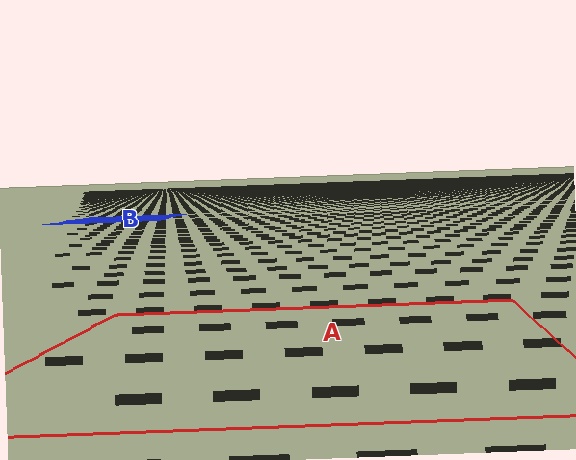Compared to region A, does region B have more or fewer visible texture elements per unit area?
Region B has more texture elements per unit area — they are packed more densely because it is farther away.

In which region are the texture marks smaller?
The texture marks are smaller in region B, because it is farther away.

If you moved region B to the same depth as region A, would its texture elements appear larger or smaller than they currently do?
They would appear larger. At a closer depth, the same texture elements are projected at a bigger on-screen size.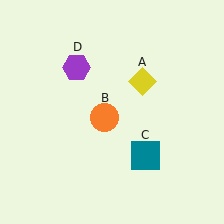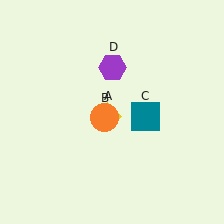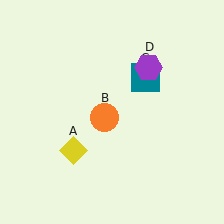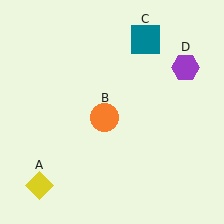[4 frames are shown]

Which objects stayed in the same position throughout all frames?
Orange circle (object B) remained stationary.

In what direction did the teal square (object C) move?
The teal square (object C) moved up.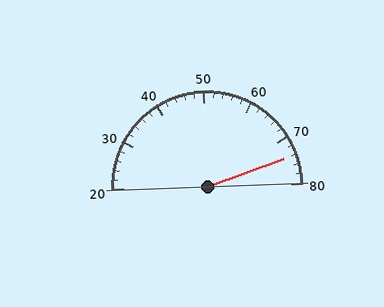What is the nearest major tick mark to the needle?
The nearest major tick mark is 70.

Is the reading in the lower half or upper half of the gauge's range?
The reading is in the upper half of the range (20 to 80).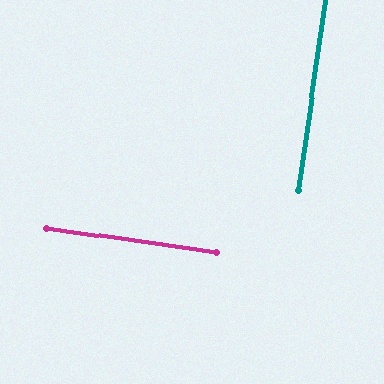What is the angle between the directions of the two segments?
Approximately 90 degrees.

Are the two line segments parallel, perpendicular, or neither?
Perpendicular — they meet at approximately 90°.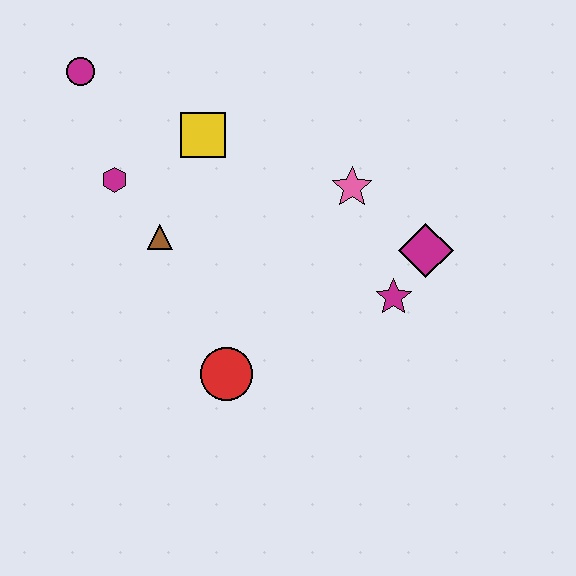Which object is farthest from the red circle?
The magenta circle is farthest from the red circle.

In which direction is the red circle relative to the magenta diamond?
The red circle is to the left of the magenta diamond.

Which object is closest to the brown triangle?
The magenta hexagon is closest to the brown triangle.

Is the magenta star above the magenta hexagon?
No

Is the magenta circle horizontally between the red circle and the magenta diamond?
No